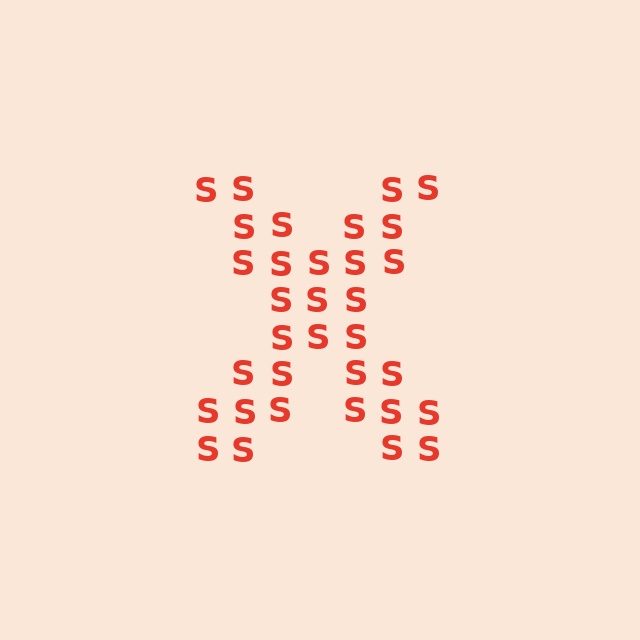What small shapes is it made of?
It is made of small letter S's.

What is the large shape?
The large shape is the letter X.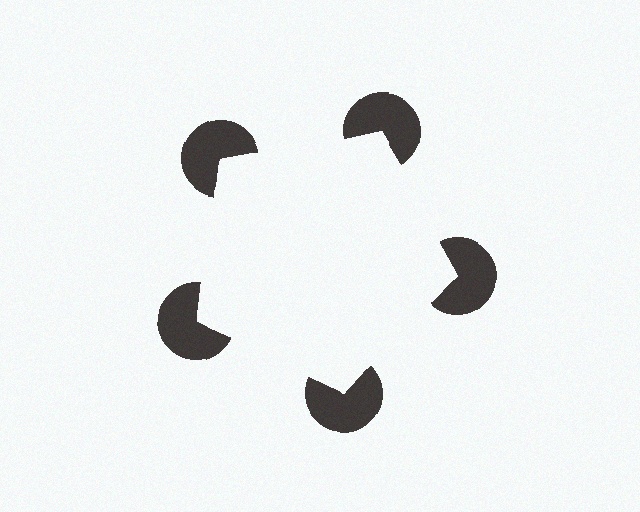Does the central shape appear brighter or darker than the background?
It typically appears slightly brighter than the background, even though no actual brightness change is drawn.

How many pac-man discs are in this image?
There are 5 — one at each vertex of the illusory pentagon.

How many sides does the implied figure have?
5 sides.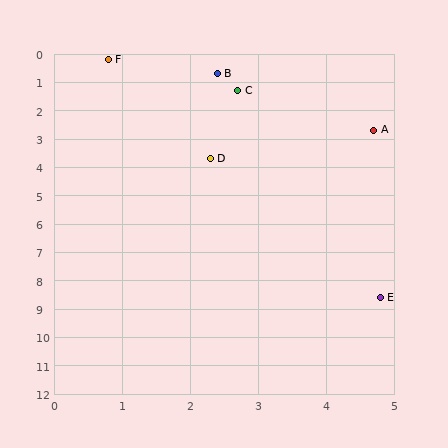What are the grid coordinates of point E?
Point E is at approximately (4.8, 8.6).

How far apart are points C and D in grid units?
Points C and D are about 2.4 grid units apart.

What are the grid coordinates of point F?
Point F is at approximately (0.8, 0.2).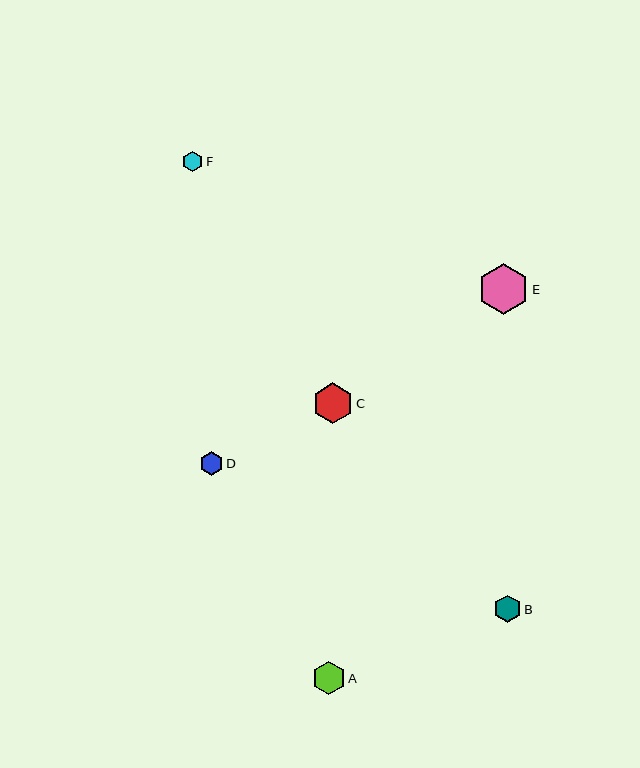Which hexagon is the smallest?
Hexagon F is the smallest with a size of approximately 21 pixels.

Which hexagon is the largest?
Hexagon E is the largest with a size of approximately 51 pixels.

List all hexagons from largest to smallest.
From largest to smallest: E, C, A, B, D, F.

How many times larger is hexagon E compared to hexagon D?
Hexagon E is approximately 2.1 times the size of hexagon D.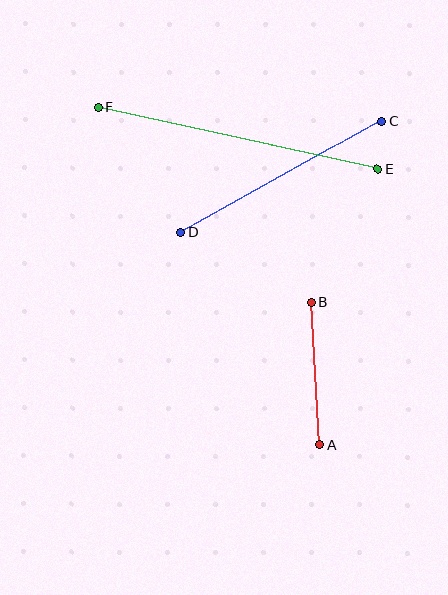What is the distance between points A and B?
The distance is approximately 142 pixels.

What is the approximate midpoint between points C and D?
The midpoint is at approximately (281, 176) pixels.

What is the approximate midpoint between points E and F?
The midpoint is at approximately (238, 138) pixels.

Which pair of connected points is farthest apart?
Points E and F are farthest apart.